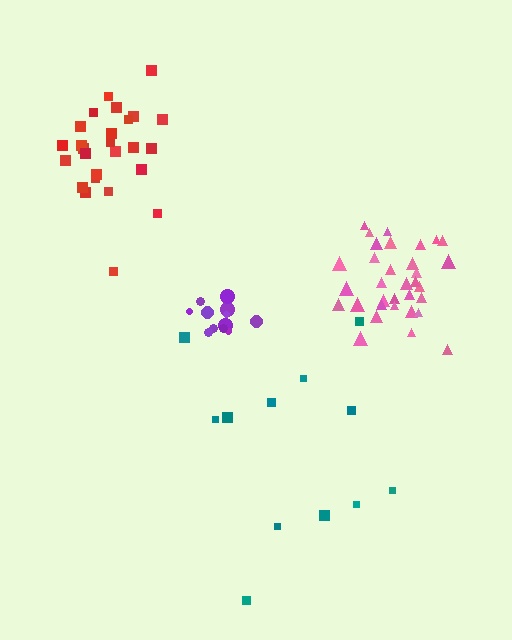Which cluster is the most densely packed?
Pink.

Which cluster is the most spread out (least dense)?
Teal.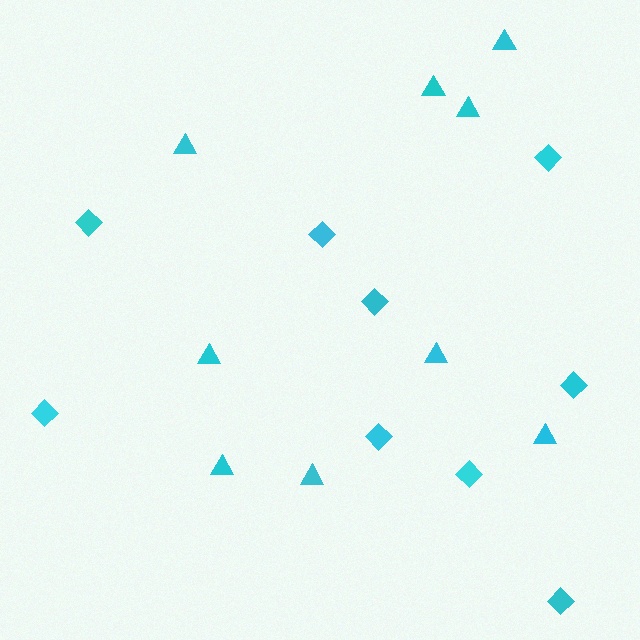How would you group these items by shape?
There are 2 groups: one group of triangles (9) and one group of diamonds (9).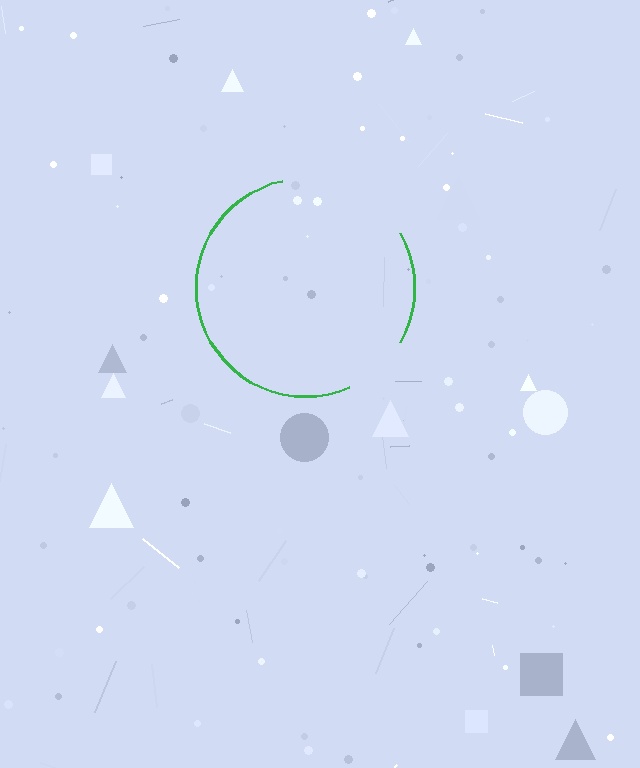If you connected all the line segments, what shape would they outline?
They would outline a circle.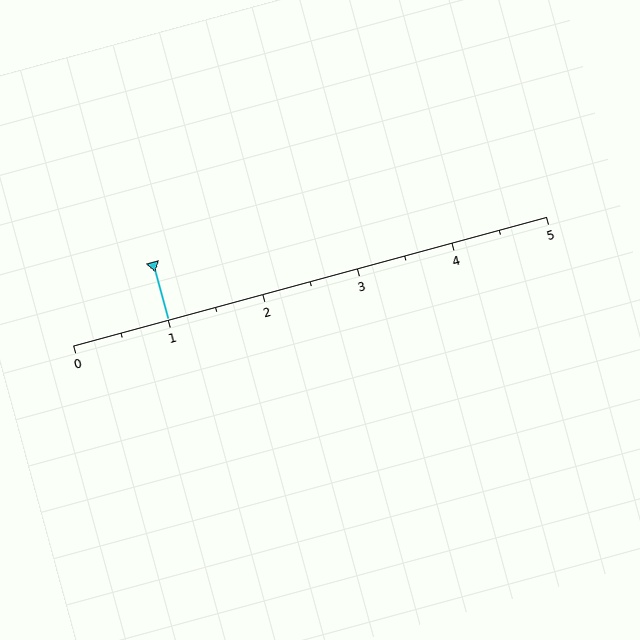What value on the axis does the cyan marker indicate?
The marker indicates approximately 1.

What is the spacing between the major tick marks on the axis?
The major ticks are spaced 1 apart.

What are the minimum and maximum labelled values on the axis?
The axis runs from 0 to 5.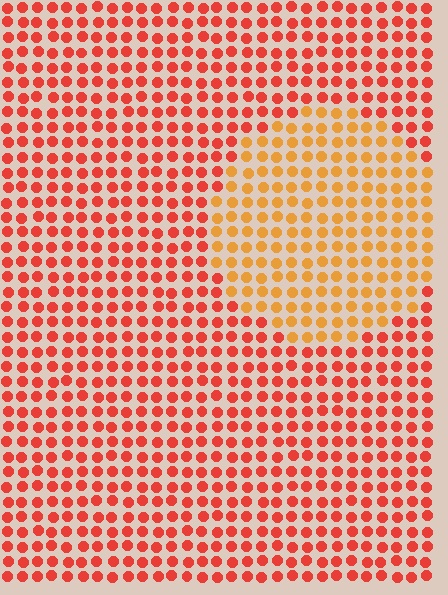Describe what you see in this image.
The image is filled with small red elements in a uniform arrangement. A circle-shaped region is visible where the elements are tinted to a slightly different hue, forming a subtle color boundary.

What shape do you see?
I see a circle.